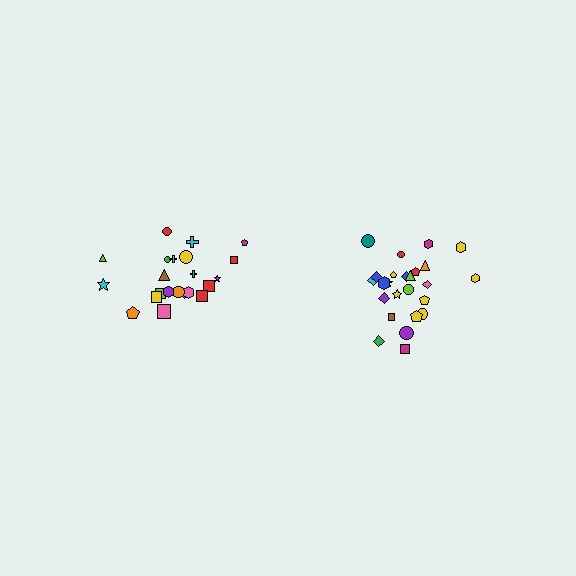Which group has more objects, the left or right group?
The right group.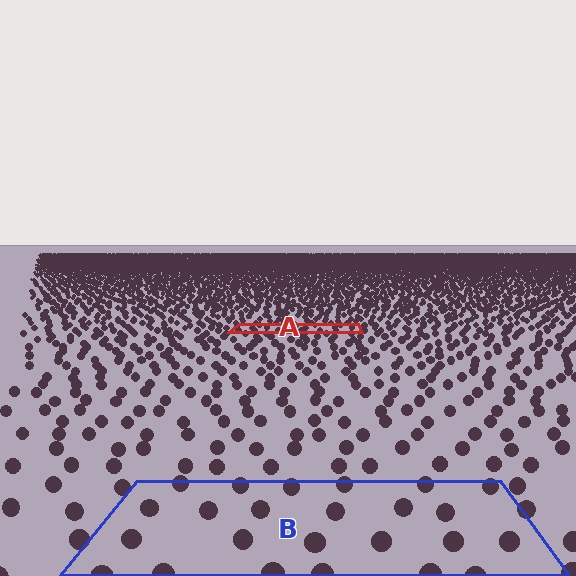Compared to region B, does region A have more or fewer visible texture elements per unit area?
Region A has more texture elements per unit area — they are packed more densely because it is farther away.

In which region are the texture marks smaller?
The texture marks are smaller in region A, because it is farther away.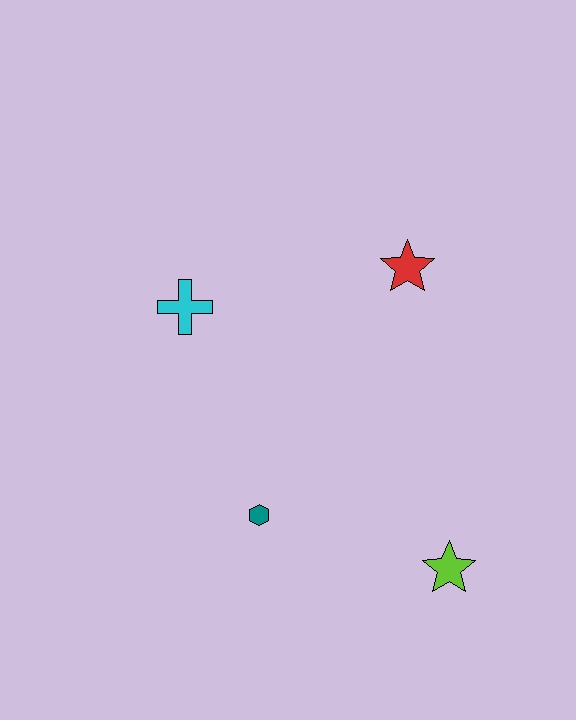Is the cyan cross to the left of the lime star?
Yes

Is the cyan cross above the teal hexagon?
Yes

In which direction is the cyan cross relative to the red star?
The cyan cross is to the left of the red star.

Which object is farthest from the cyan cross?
The lime star is farthest from the cyan cross.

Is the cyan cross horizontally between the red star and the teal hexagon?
No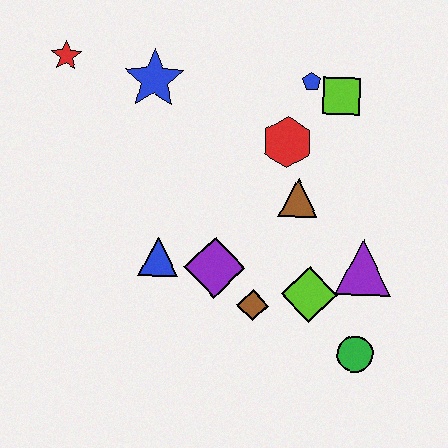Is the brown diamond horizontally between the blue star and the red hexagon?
Yes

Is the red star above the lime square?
Yes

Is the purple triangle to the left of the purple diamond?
No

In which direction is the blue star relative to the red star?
The blue star is to the right of the red star.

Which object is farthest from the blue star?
The green circle is farthest from the blue star.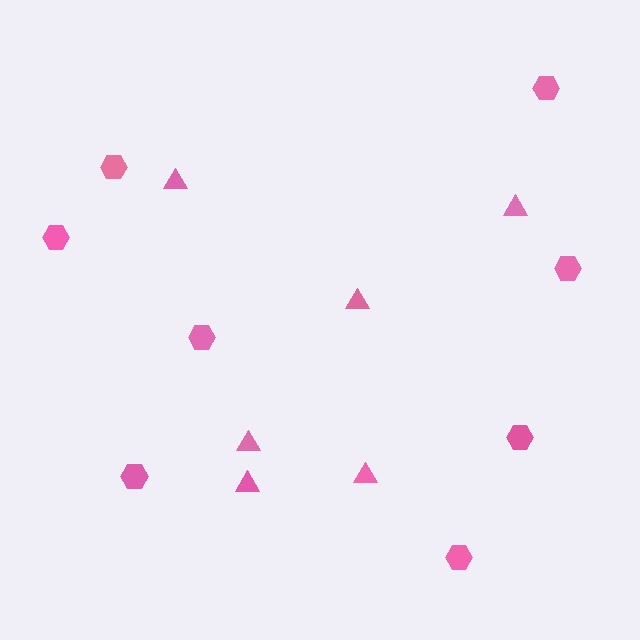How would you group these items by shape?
There are 2 groups: one group of hexagons (8) and one group of triangles (6).